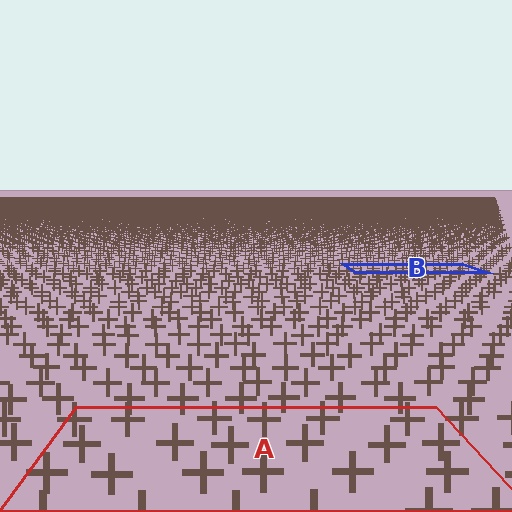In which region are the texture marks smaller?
The texture marks are smaller in region B, because it is farther away.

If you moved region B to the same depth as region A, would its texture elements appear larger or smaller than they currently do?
They would appear larger. At a closer depth, the same texture elements are projected at a bigger on-screen size.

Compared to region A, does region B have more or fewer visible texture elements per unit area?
Region B has more texture elements per unit area — they are packed more densely because it is farther away.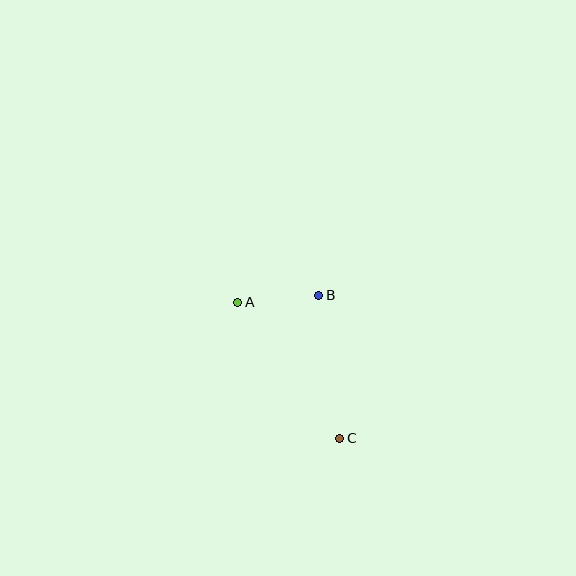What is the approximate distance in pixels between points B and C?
The distance between B and C is approximately 145 pixels.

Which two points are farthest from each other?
Points A and C are farthest from each other.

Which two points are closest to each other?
Points A and B are closest to each other.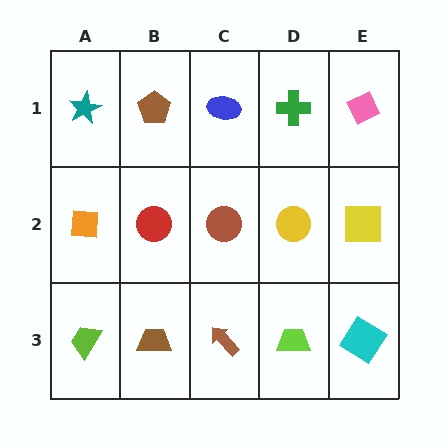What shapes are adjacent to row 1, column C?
A brown circle (row 2, column C), a brown pentagon (row 1, column B), a green cross (row 1, column D).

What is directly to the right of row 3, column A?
A brown trapezoid.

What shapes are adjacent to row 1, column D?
A yellow circle (row 2, column D), a blue ellipse (row 1, column C), a pink diamond (row 1, column E).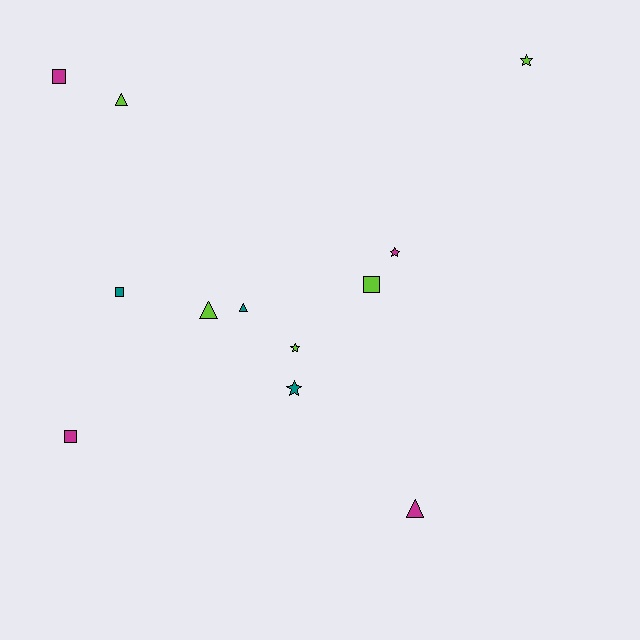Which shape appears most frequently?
Triangle, with 4 objects.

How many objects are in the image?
There are 12 objects.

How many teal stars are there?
There is 1 teal star.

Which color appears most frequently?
Lime, with 5 objects.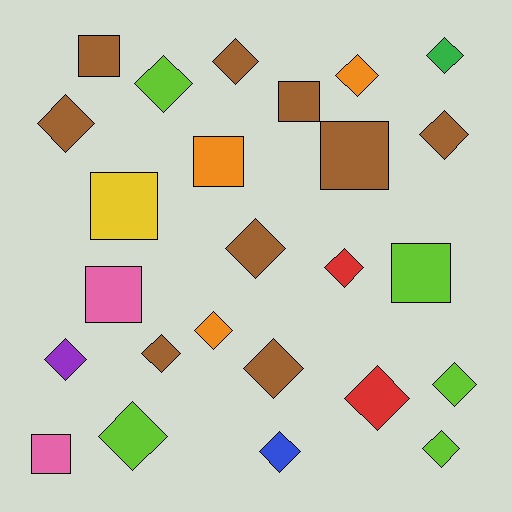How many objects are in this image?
There are 25 objects.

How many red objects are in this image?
There are 2 red objects.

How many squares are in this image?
There are 8 squares.